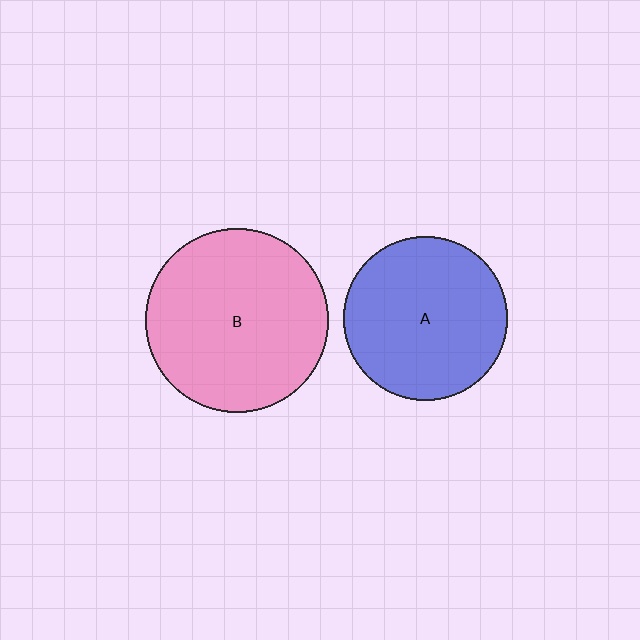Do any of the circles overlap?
No, none of the circles overlap.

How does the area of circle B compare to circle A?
Approximately 1.3 times.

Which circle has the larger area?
Circle B (pink).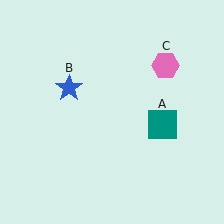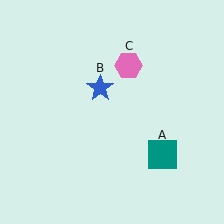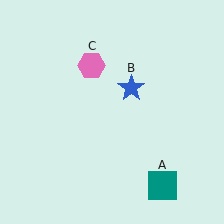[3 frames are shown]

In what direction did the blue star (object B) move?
The blue star (object B) moved right.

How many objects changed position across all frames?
3 objects changed position: teal square (object A), blue star (object B), pink hexagon (object C).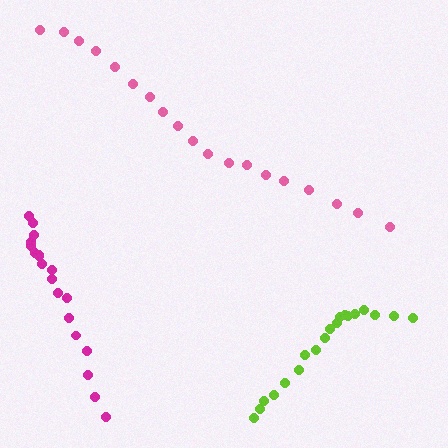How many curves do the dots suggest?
There are 3 distinct paths.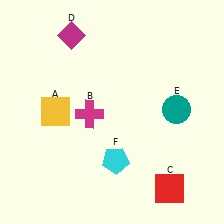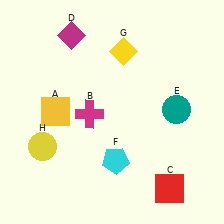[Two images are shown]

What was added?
A yellow diamond (G), a yellow circle (H) were added in Image 2.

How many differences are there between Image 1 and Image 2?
There are 2 differences between the two images.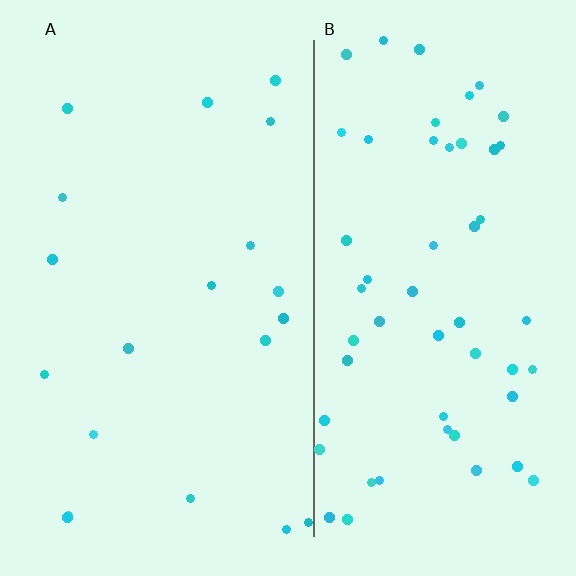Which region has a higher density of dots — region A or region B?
B (the right).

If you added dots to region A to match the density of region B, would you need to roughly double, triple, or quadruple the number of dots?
Approximately triple.